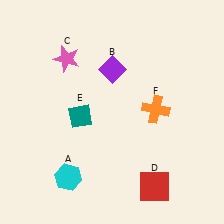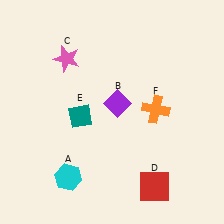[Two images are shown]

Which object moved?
The purple diamond (B) moved down.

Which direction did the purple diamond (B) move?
The purple diamond (B) moved down.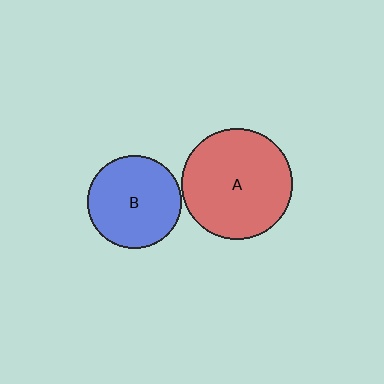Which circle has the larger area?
Circle A (red).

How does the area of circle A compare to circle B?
Approximately 1.4 times.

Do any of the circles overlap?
No, none of the circles overlap.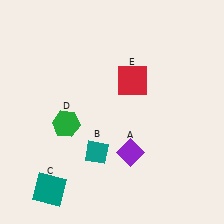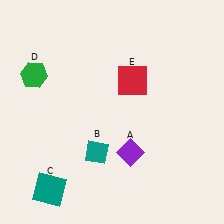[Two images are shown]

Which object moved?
The green hexagon (D) moved up.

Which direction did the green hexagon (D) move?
The green hexagon (D) moved up.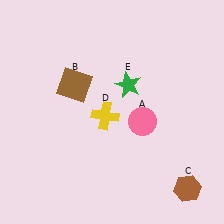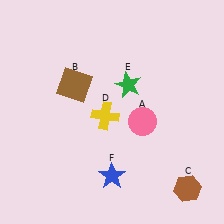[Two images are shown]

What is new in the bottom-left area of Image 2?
A blue star (F) was added in the bottom-left area of Image 2.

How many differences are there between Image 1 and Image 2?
There is 1 difference between the two images.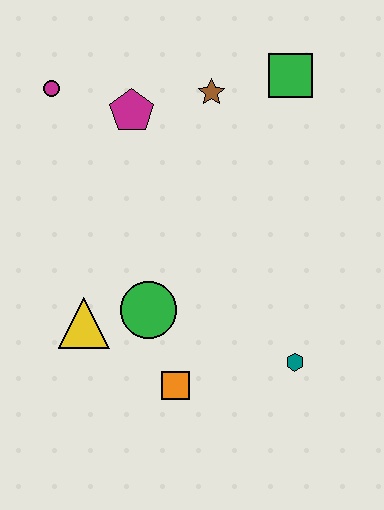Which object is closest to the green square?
The brown star is closest to the green square.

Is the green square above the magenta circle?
Yes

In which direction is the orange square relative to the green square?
The orange square is below the green square.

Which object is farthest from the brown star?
The orange square is farthest from the brown star.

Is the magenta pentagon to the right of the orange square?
No